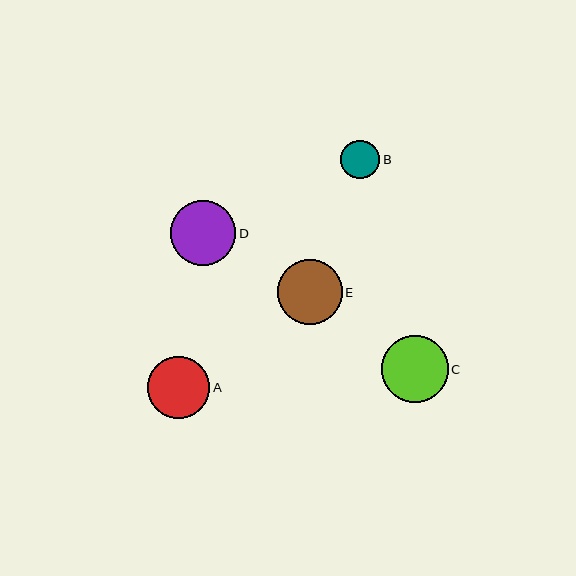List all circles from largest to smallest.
From largest to smallest: C, D, E, A, B.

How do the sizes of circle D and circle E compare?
Circle D and circle E are approximately the same size.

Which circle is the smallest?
Circle B is the smallest with a size of approximately 39 pixels.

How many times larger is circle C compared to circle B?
Circle C is approximately 1.7 times the size of circle B.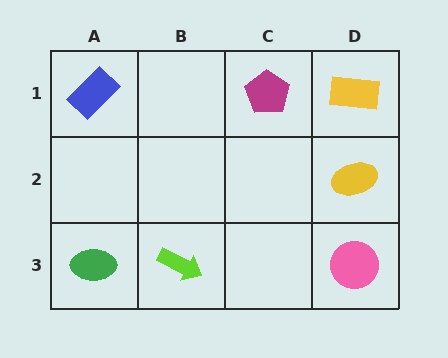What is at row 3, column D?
A pink circle.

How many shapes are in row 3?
3 shapes.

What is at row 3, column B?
A lime arrow.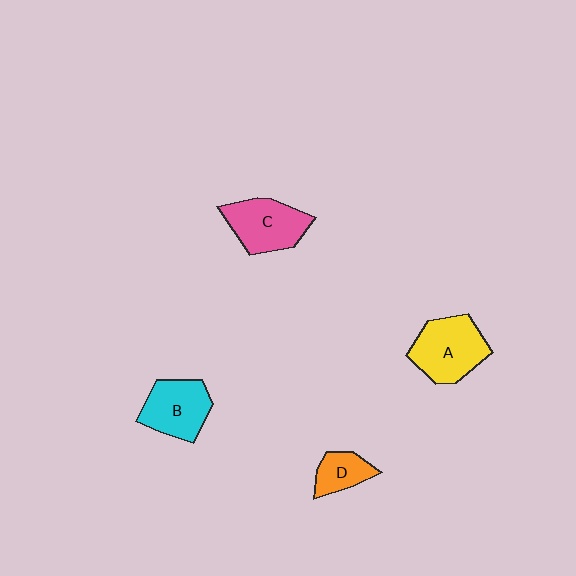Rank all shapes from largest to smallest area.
From largest to smallest: A (yellow), C (pink), B (cyan), D (orange).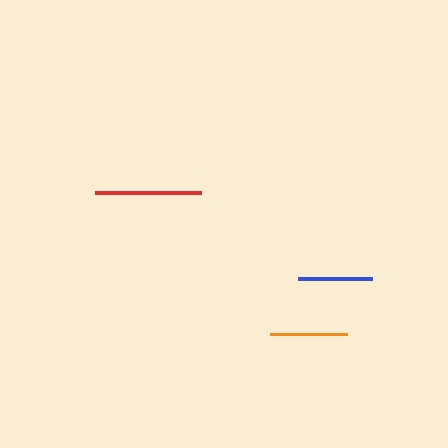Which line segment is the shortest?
The blue line is the shortest at approximately 73 pixels.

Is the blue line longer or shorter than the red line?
The red line is longer than the blue line.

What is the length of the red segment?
The red segment is approximately 106 pixels long.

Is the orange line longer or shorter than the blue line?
The orange line is longer than the blue line.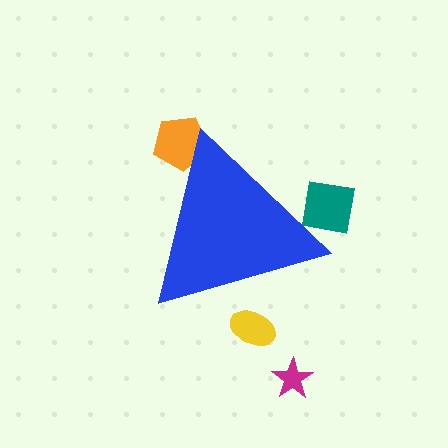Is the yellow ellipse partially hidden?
Yes, the yellow ellipse is partially hidden behind the blue triangle.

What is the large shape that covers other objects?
A blue triangle.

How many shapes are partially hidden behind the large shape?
3 shapes are partially hidden.